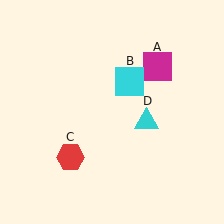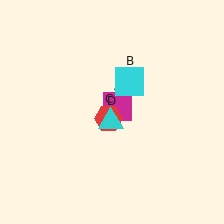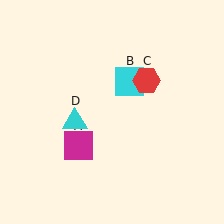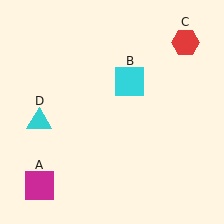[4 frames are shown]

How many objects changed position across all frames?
3 objects changed position: magenta square (object A), red hexagon (object C), cyan triangle (object D).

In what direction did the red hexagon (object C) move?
The red hexagon (object C) moved up and to the right.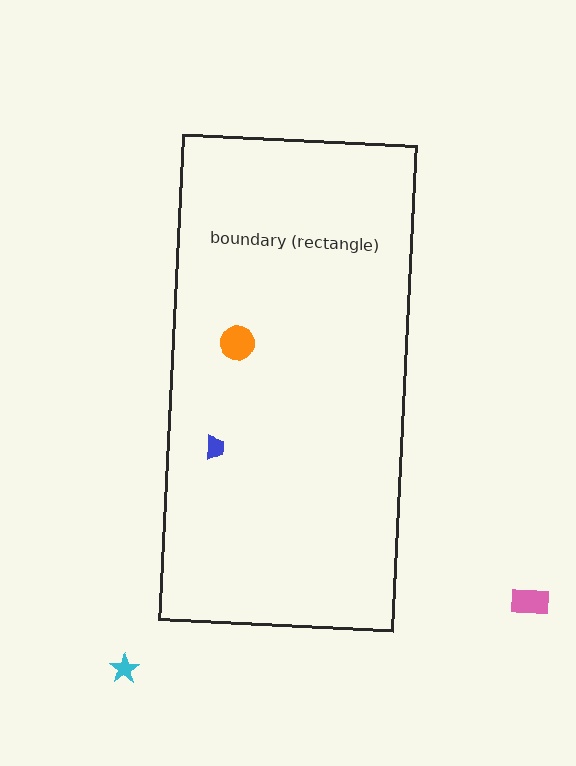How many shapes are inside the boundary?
2 inside, 2 outside.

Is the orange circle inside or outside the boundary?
Inside.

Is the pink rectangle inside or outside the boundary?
Outside.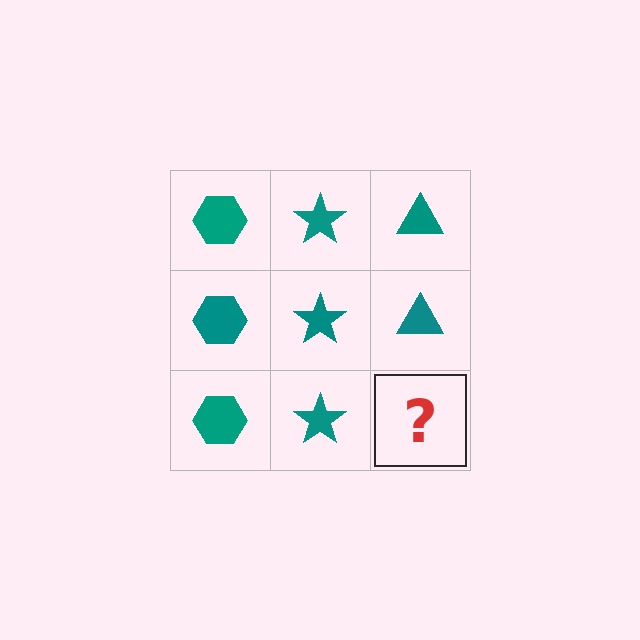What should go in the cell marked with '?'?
The missing cell should contain a teal triangle.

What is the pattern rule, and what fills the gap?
The rule is that each column has a consistent shape. The gap should be filled with a teal triangle.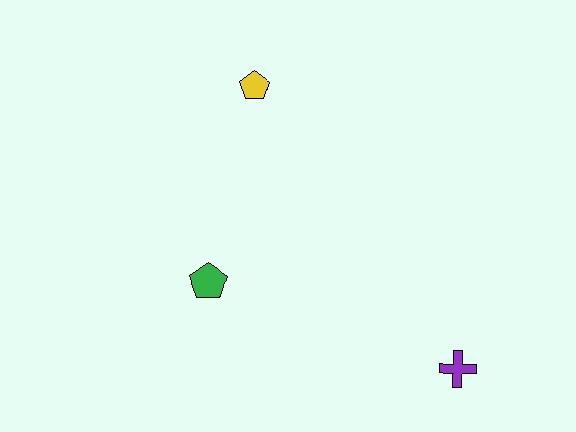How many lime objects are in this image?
There are no lime objects.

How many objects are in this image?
There are 3 objects.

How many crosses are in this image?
There is 1 cross.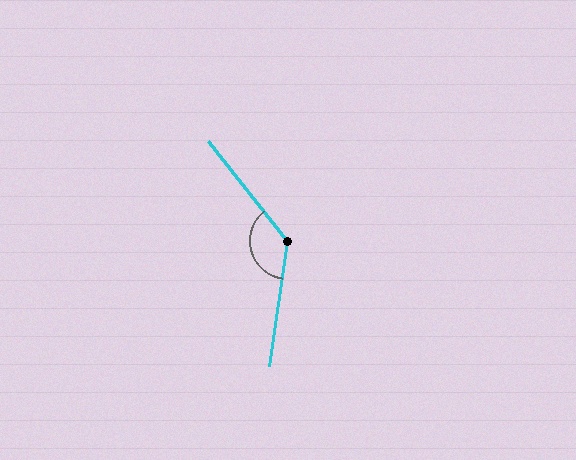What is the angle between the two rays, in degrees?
Approximately 133 degrees.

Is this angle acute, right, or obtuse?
It is obtuse.